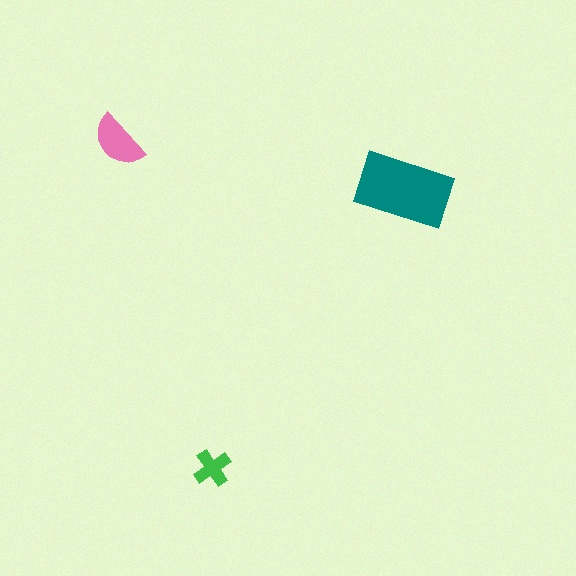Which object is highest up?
The pink semicircle is topmost.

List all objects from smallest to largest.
The green cross, the pink semicircle, the teal rectangle.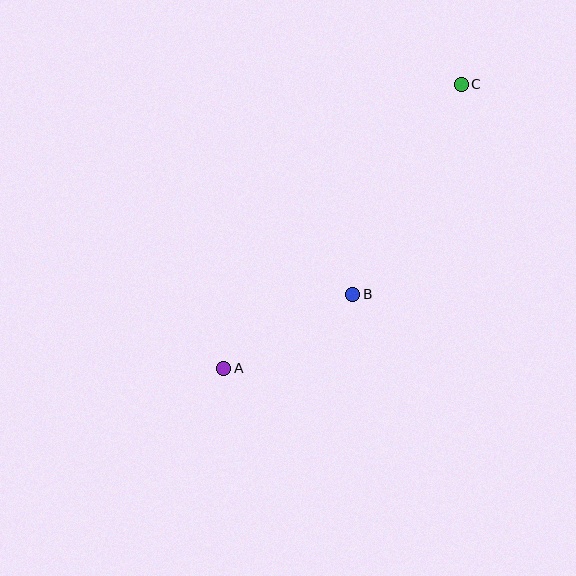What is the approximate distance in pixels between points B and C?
The distance between B and C is approximately 237 pixels.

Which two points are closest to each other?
Points A and B are closest to each other.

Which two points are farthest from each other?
Points A and C are farthest from each other.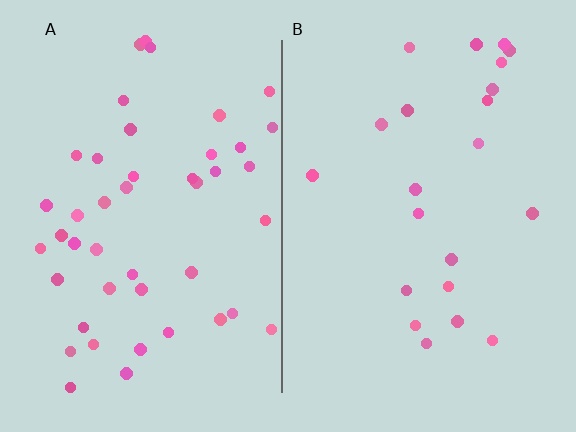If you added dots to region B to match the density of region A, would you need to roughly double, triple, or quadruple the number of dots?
Approximately double.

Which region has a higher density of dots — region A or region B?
A (the left).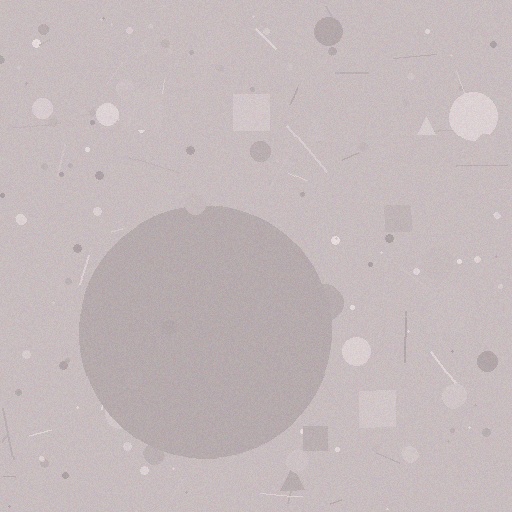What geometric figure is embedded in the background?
A circle is embedded in the background.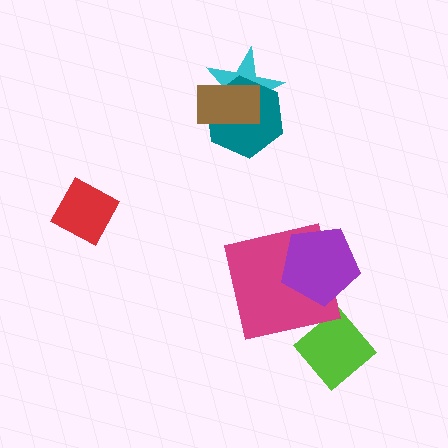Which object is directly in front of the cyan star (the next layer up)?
The teal hexagon is directly in front of the cyan star.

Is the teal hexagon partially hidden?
Yes, it is partially covered by another shape.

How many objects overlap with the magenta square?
1 object overlaps with the magenta square.